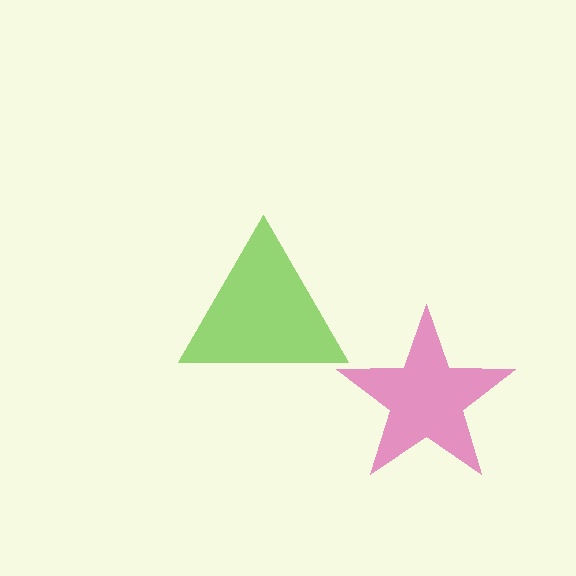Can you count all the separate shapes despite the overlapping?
Yes, there are 2 separate shapes.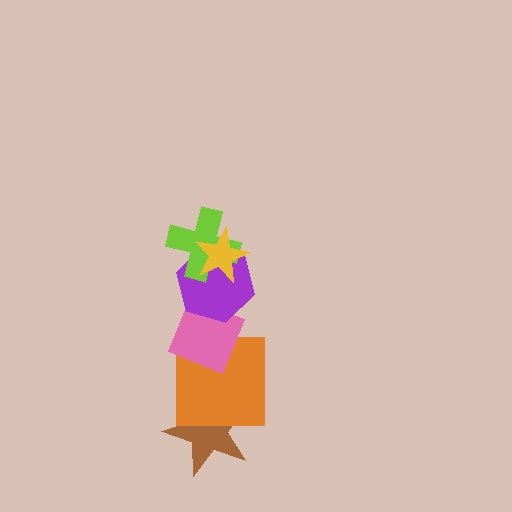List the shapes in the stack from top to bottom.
From top to bottom: the yellow star, the lime cross, the purple hexagon, the pink diamond, the orange square, the brown star.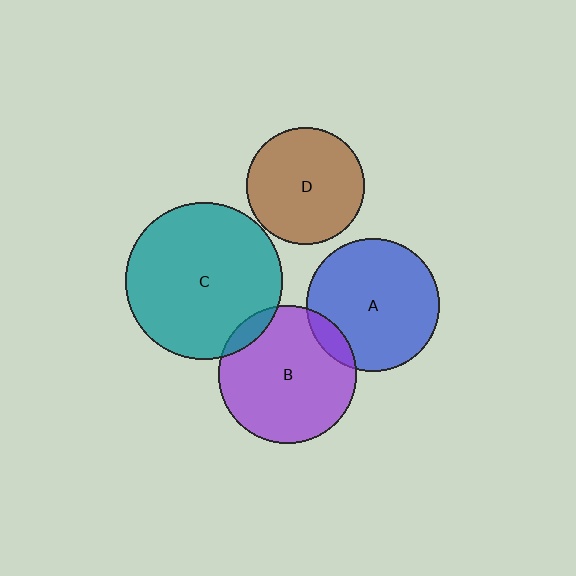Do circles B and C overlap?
Yes.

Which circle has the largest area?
Circle C (teal).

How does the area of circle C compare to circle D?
Approximately 1.8 times.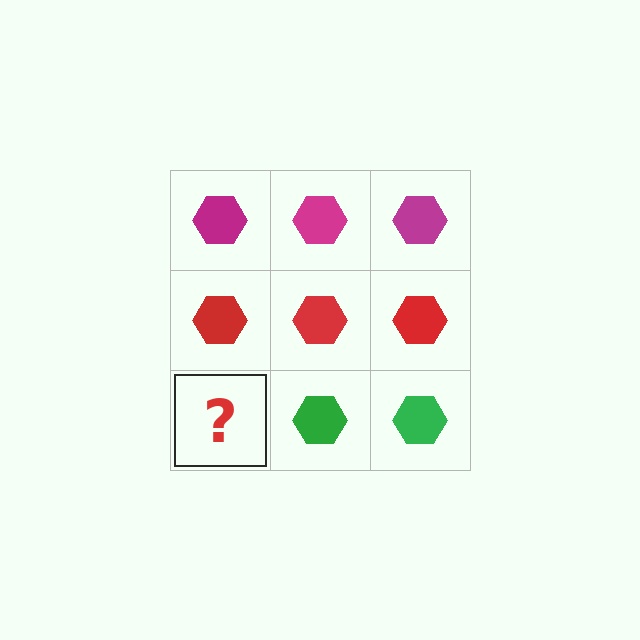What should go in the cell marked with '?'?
The missing cell should contain a green hexagon.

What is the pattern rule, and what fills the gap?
The rule is that each row has a consistent color. The gap should be filled with a green hexagon.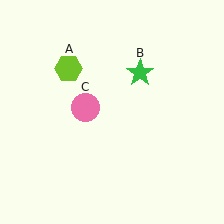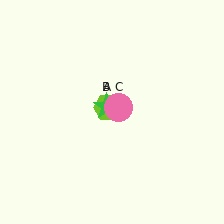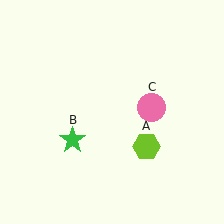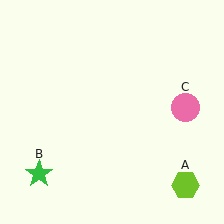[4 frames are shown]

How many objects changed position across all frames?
3 objects changed position: lime hexagon (object A), green star (object B), pink circle (object C).